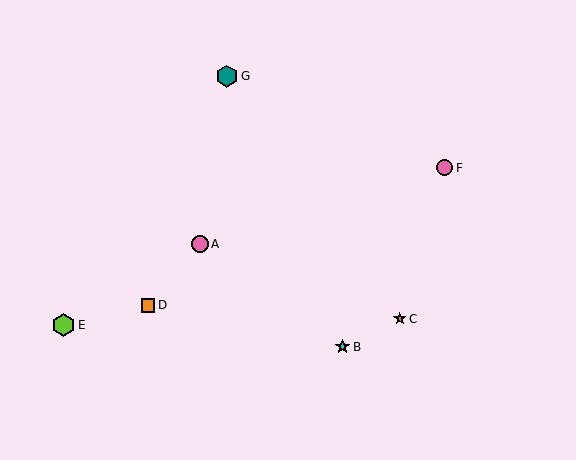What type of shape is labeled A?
Shape A is a pink circle.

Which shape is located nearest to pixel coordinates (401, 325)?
The pink star (labeled C) at (400, 319) is nearest to that location.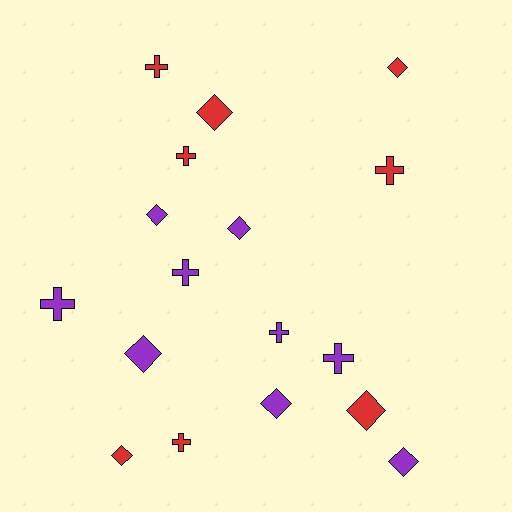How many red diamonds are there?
There are 4 red diamonds.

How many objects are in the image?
There are 17 objects.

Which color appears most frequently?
Purple, with 9 objects.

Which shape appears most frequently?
Diamond, with 9 objects.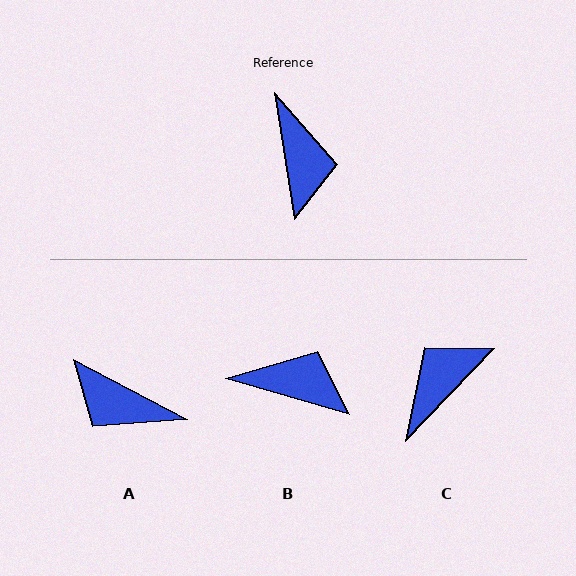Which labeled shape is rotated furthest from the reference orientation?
C, about 127 degrees away.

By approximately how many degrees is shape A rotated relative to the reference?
Approximately 127 degrees clockwise.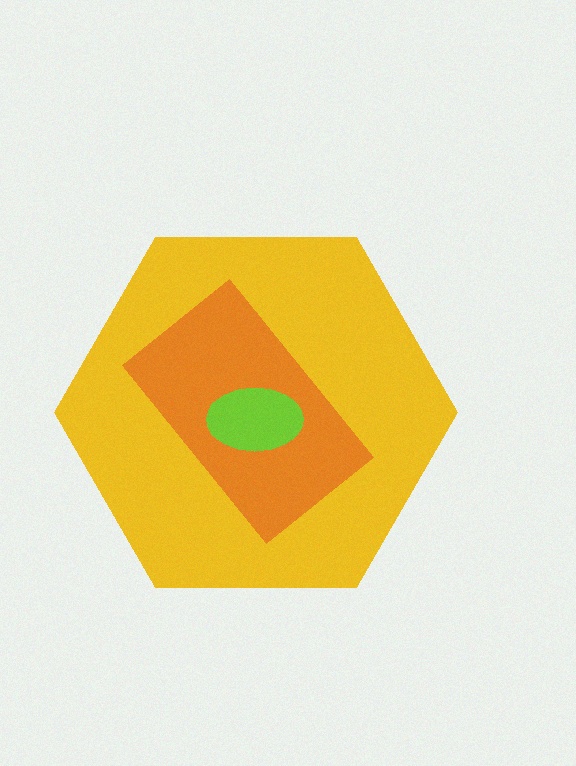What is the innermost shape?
The lime ellipse.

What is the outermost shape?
The yellow hexagon.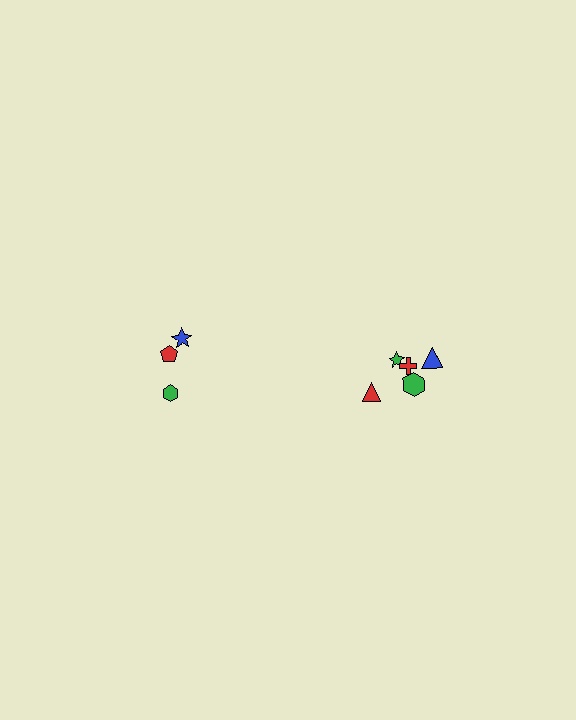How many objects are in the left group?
There are 3 objects.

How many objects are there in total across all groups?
There are 8 objects.